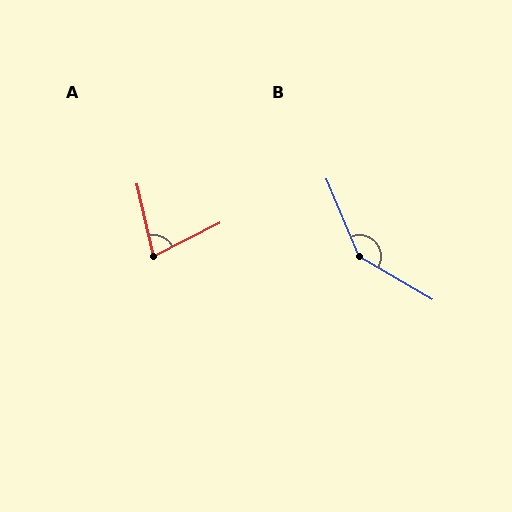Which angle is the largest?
B, at approximately 144 degrees.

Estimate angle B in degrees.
Approximately 144 degrees.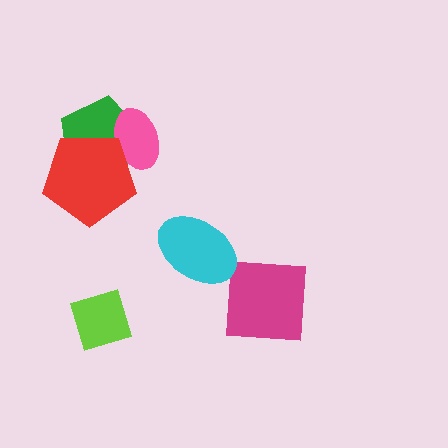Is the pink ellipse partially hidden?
Yes, it is partially covered by another shape.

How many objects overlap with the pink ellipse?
2 objects overlap with the pink ellipse.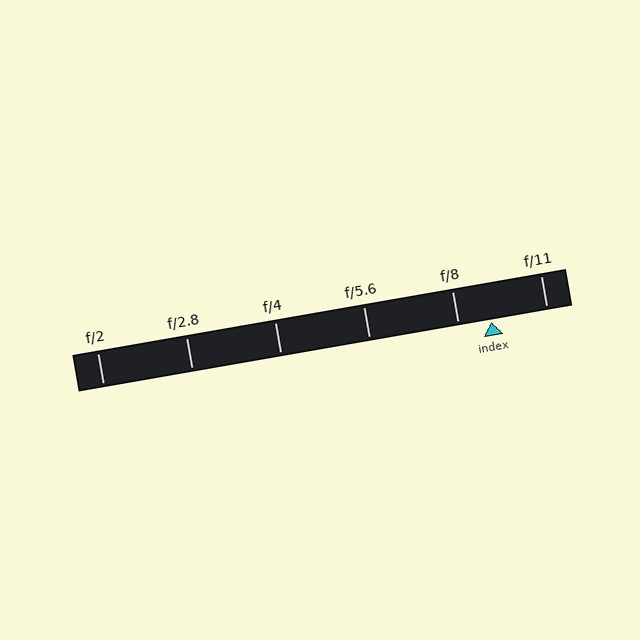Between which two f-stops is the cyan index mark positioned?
The index mark is between f/8 and f/11.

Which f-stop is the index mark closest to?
The index mark is closest to f/8.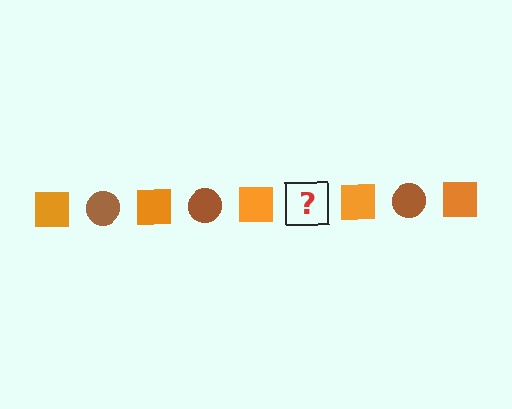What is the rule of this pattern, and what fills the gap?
The rule is that the pattern alternates between orange square and brown circle. The gap should be filled with a brown circle.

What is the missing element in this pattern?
The missing element is a brown circle.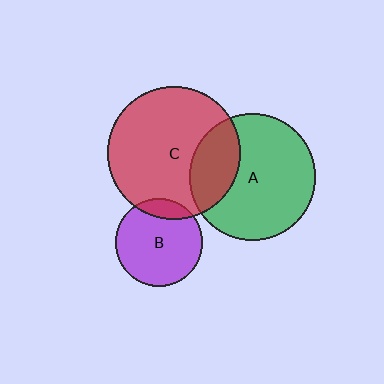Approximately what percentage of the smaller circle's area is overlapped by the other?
Approximately 25%.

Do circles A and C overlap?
Yes.